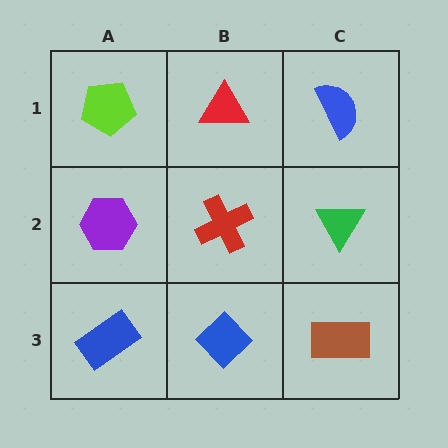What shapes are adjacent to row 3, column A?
A purple hexagon (row 2, column A), a blue diamond (row 3, column B).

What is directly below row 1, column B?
A red cross.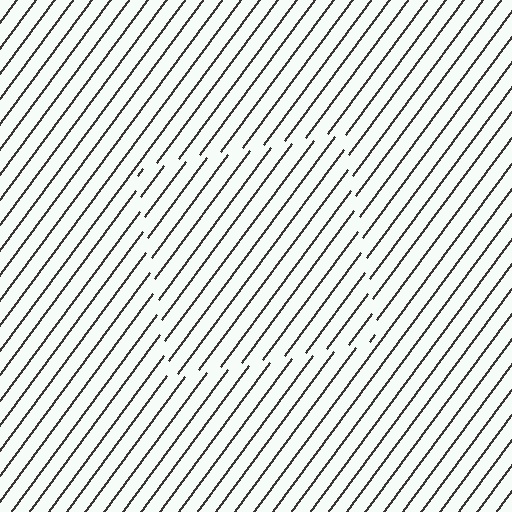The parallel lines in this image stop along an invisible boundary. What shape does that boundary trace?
An illusory square. The interior of the shape contains the same grating, shifted by half a period — the contour is defined by the phase discontinuity where line-ends from the inner and outer gratings abut.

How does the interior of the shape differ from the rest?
The interior of the shape contains the same grating, shifted by half a period — the contour is defined by the phase discontinuity where line-ends from the inner and outer gratings abut.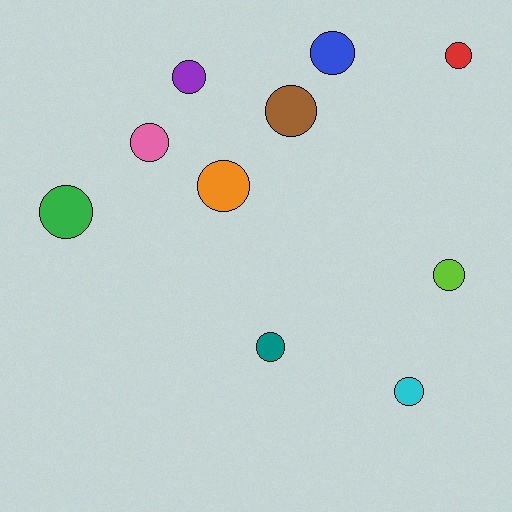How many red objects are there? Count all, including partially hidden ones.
There is 1 red object.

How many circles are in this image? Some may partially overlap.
There are 10 circles.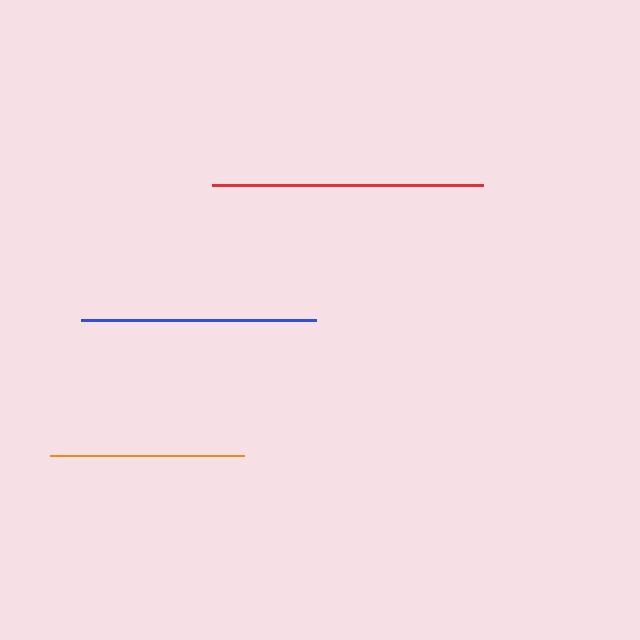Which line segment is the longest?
The red line is the longest at approximately 271 pixels.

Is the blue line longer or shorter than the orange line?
The blue line is longer than the orange line.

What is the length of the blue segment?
The blue segment is approximately 235 pixels long.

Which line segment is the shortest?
The orange line is the shortest at approximately 195 pixels.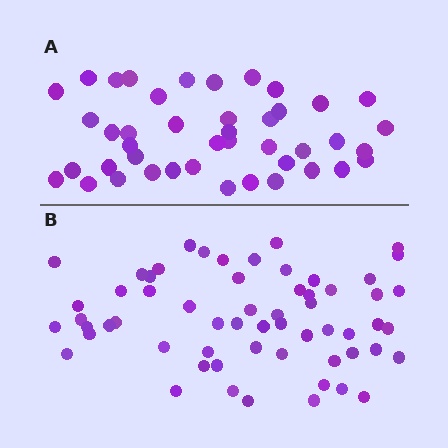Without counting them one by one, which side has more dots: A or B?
Region B (the bottom region) has more dots.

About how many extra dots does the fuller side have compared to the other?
Region B has approximately 15 more dots than region A.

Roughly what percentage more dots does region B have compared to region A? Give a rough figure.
About 40% more.